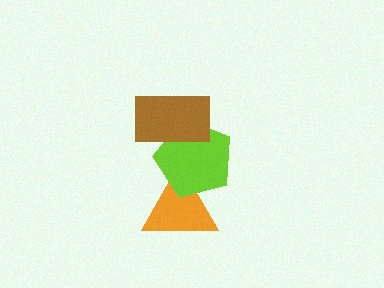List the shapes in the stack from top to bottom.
From top to bottom: the brown rectangle, the lime pentagon, the orange triangle.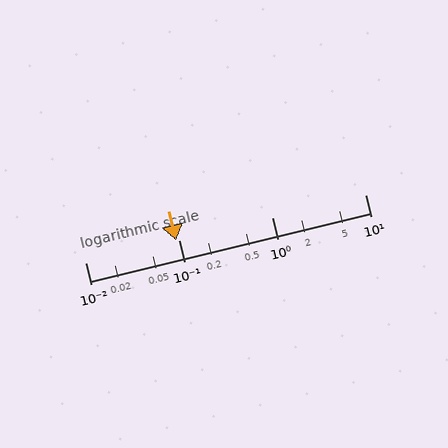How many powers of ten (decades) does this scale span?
The scale spans 3 decades, from 0.01 to 10.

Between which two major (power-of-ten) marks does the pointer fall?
The pointer is between 0.01 and 0.1.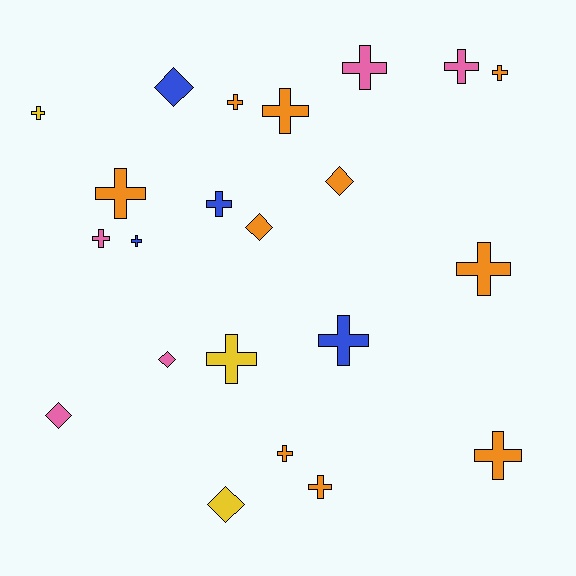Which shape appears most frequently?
Cross, with 16 objects.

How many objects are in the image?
There are 22 objects.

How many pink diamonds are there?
There are 2 pink diamonds.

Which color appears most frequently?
Orange, with 10 objects.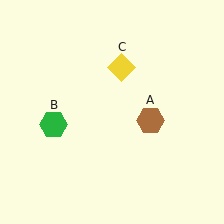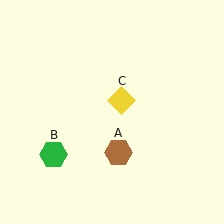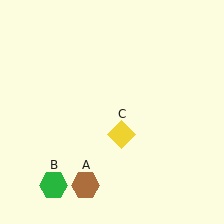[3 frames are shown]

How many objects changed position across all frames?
3 objects changed position: brown hexagon (object A), green hexagon (object B), yellow diamond (object C).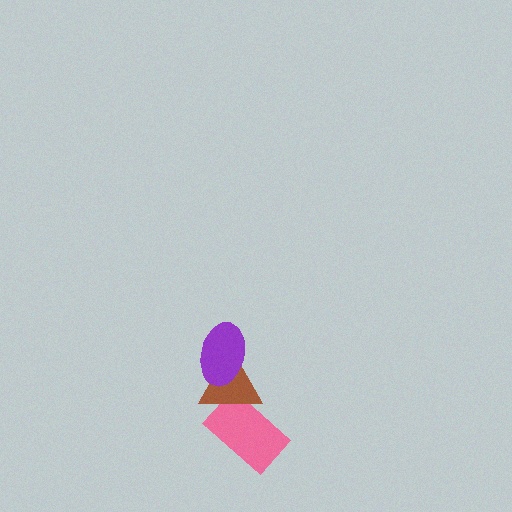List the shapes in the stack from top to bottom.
From top to bottom: the purple ellipse, the brown triangle, the pink rectangle.